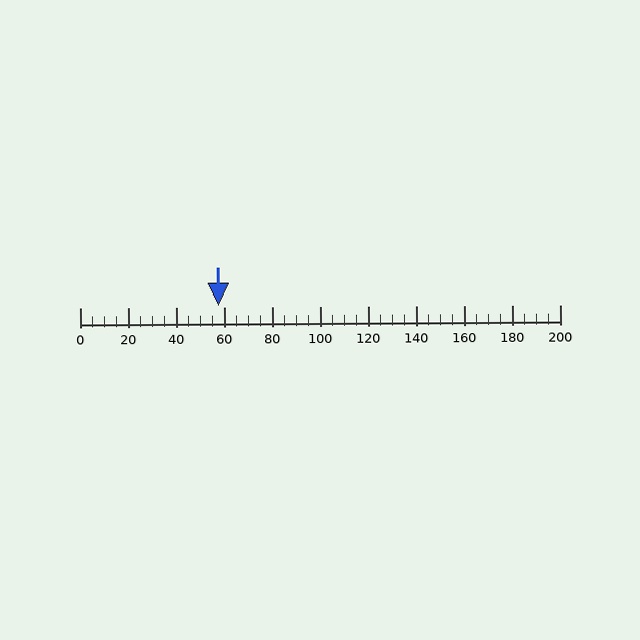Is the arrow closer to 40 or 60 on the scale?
The arrow is closer to 60.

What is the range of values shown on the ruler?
The ruler shows values from 0 to 200.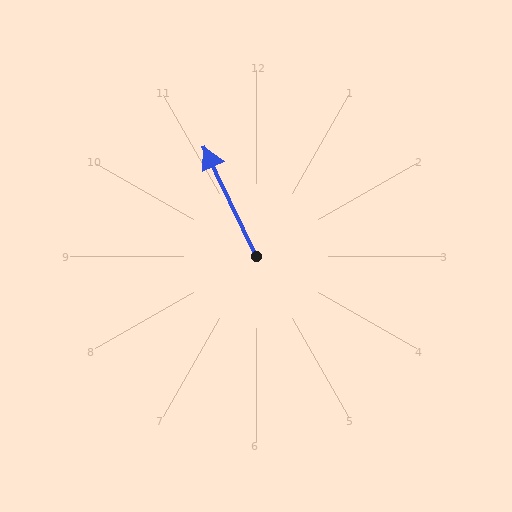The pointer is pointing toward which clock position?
Roughly 11 o'clock.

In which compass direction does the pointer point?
Northwest.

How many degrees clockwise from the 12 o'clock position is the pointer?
Approximately 335 degrees.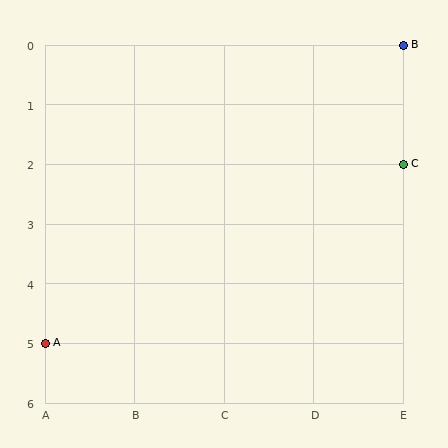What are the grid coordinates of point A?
Point A is at grid coordinates (A, 5).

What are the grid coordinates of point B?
Point B is at grid coordinates (E, 0).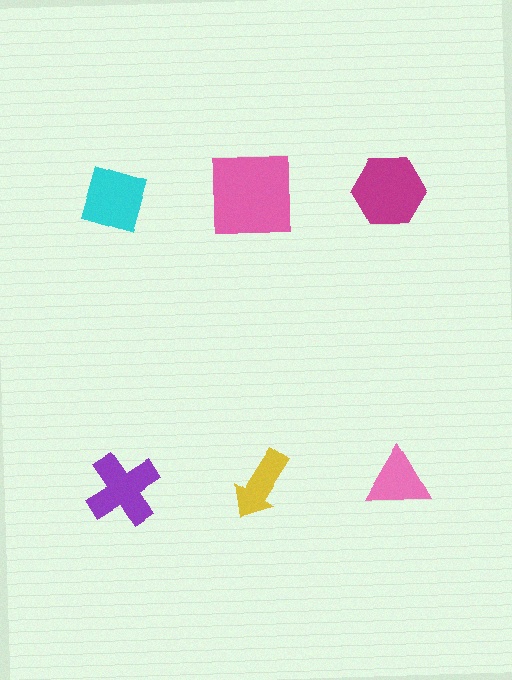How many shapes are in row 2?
3 shapes.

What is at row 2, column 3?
A pink triangle.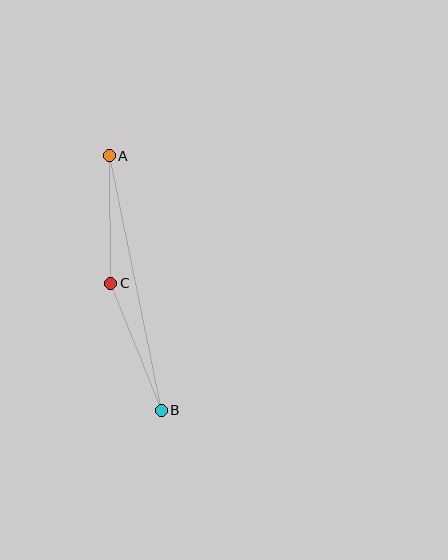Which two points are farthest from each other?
Points A and B are farthest from each other.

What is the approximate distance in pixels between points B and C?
The distance between B and C is approximately 136 pixels.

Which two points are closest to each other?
Points A and C are closest to each other.